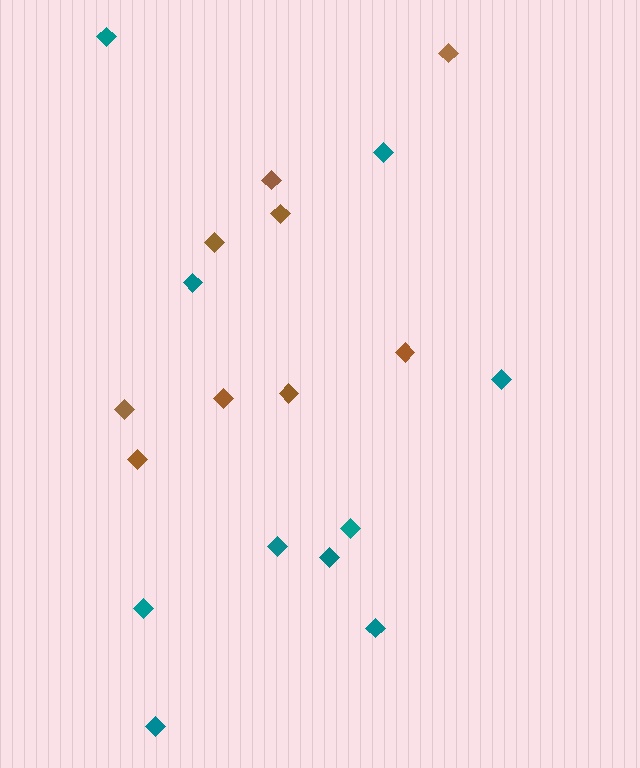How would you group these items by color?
There are 2 groups: one group of brown diamonds (9) and one group of teal diamonds (10).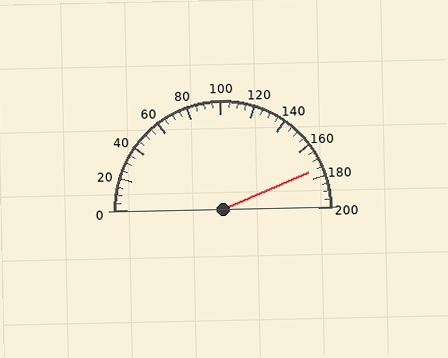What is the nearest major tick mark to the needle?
The nearest major tick mark is 180.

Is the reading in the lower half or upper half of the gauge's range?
The reading is in the upper half of the range (0 to 200).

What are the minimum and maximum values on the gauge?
The gauge ranges from 0 to 200.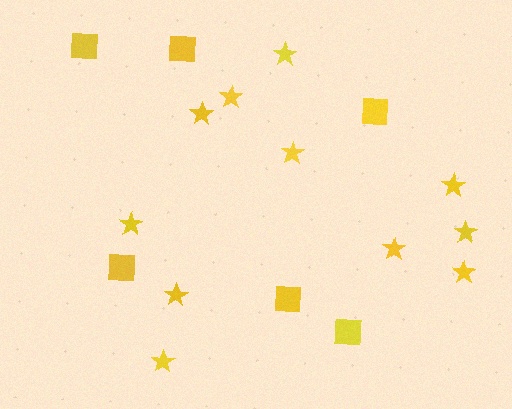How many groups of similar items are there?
There are 2 groups: one group of stars (11) and one group of squares (6).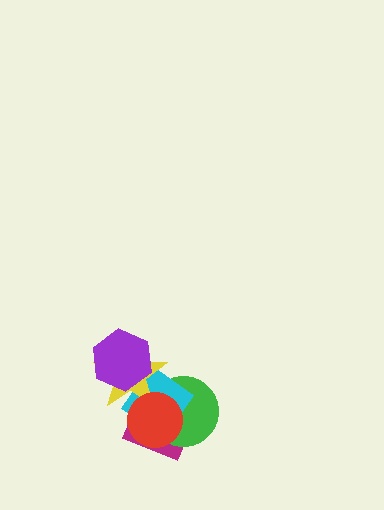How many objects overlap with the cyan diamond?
4 objects overlap with the cyan diamond.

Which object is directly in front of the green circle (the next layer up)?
The cyan diamond is directly in front of the green circle.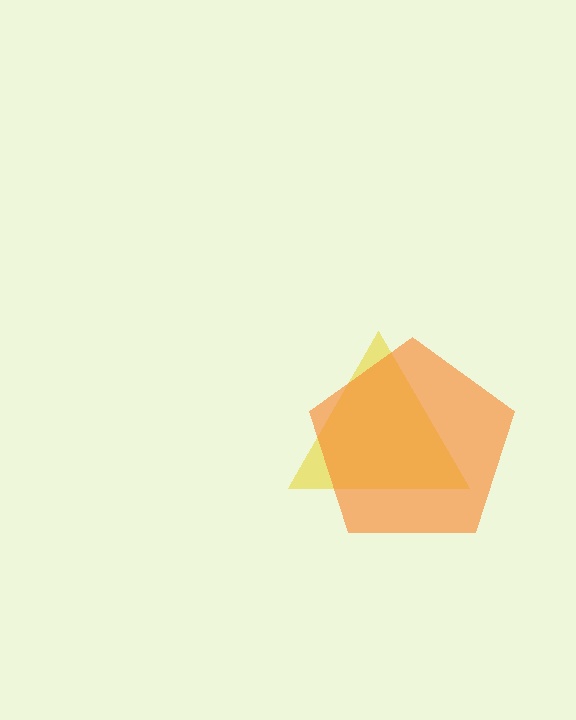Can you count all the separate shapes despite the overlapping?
Yes, there are 2 separate shapes.